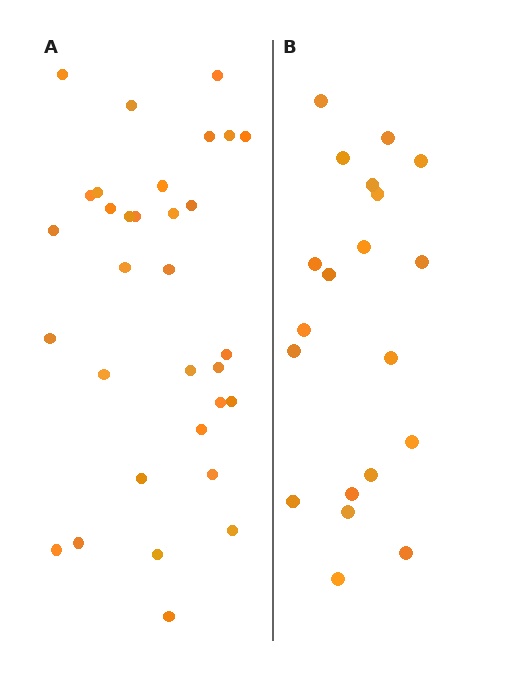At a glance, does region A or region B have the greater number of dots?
Region A (the left region) has more dots.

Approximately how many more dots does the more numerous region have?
Region A has roughly 12 or so more dots than region B.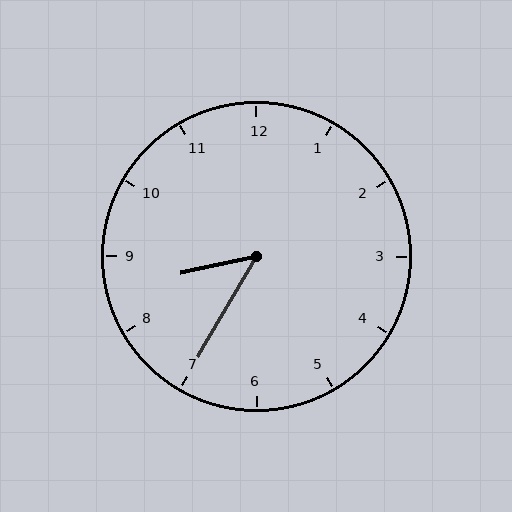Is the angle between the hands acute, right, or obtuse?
It is acute.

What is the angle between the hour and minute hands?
Approximately 48 degrees.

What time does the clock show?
8:35.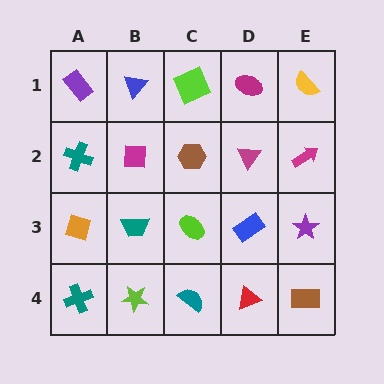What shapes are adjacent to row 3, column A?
A teal cross (row 2, column A), a teal cross (row 4, column A), a teal trapezoid (row 3, column B).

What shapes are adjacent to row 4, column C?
A lime ellipse (row 3, column C), a lime star (row 4, column B), a red triangle (row 4, column D).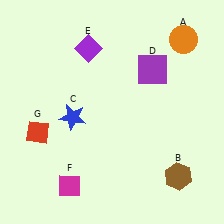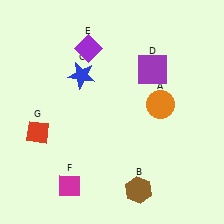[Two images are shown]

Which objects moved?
The objects that moved are: the orange circle (A), the brown hexagon (B), the blue star (C).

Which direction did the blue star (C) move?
The blue star (C) moved up.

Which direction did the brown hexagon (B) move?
The brown hexagon (B) moved left.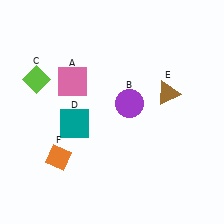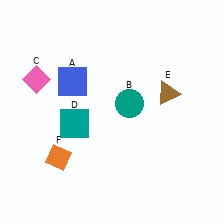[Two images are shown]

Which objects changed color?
A changed from pink to blue. B changed from purple to teal. C changed from lime to pink.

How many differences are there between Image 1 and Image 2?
There are 3 differences between the two images.